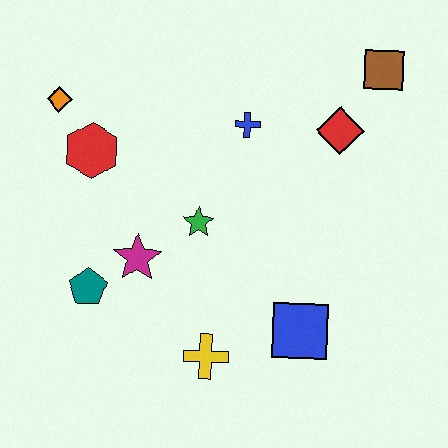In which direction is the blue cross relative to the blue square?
The blue cross is above the blue square.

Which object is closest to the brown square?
The red diamond is closest to the brown square.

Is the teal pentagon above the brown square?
No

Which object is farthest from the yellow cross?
The brown square is farthest from the yellow cross.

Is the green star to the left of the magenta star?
No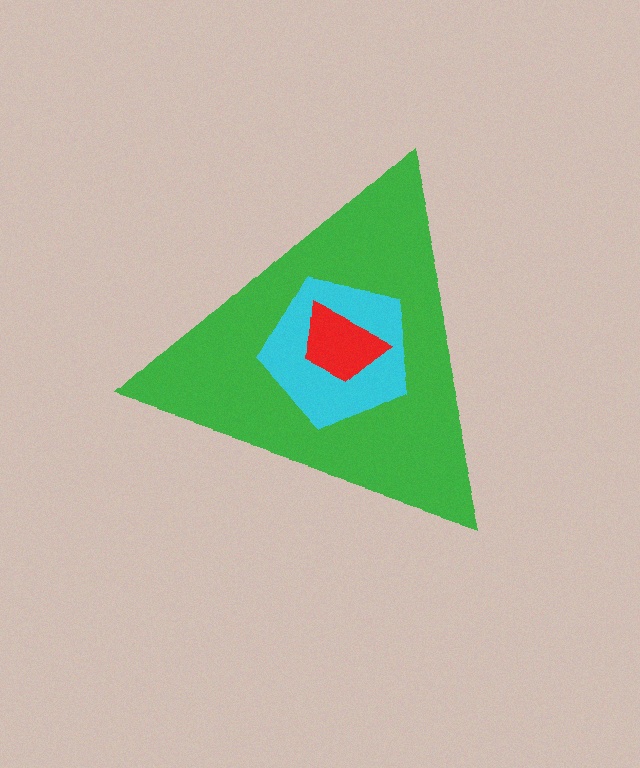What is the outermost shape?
The green triangle.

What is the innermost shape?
The red trapezoid.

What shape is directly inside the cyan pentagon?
The red trapezoid.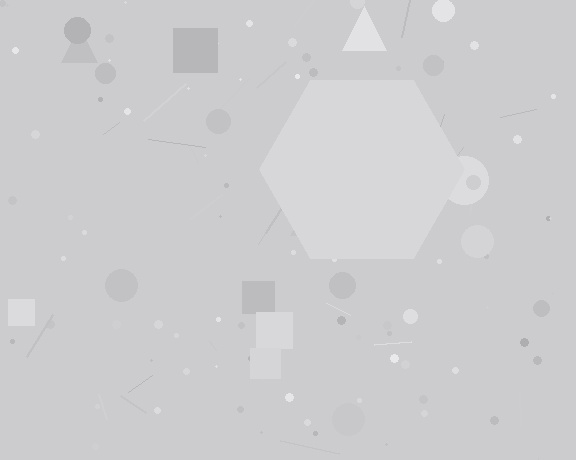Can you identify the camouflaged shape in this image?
The camouflaged shape is a hexagon.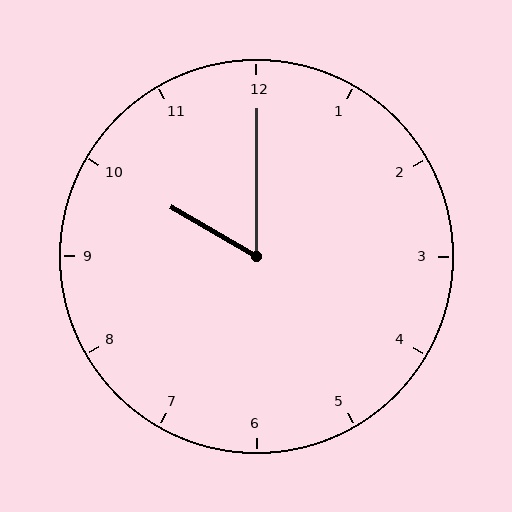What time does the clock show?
10:00.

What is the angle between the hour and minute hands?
Approximately 60 degrees.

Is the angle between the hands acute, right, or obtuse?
It is acute.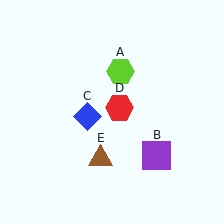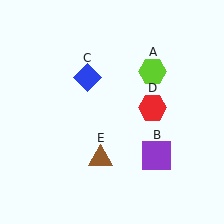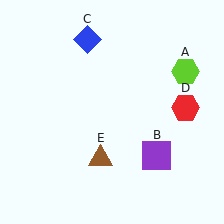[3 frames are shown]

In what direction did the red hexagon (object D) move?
The red hexagon (object D) moved right.